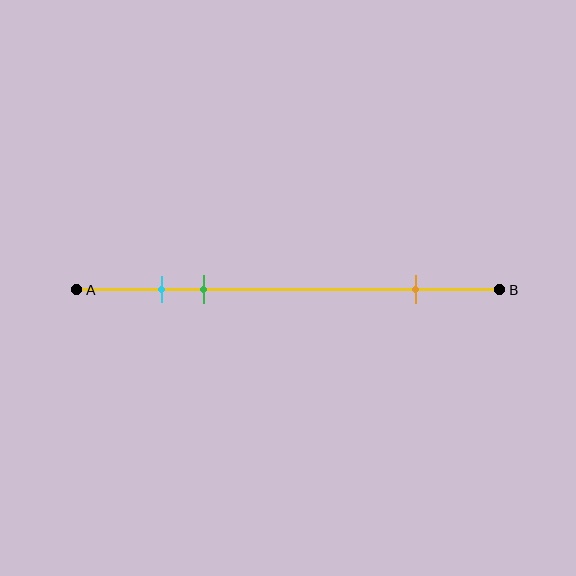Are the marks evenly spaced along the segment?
No, the marks are not evenly spaced.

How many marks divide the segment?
There are 3 marks dividing the segment.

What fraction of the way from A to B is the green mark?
The green mark is approximately 30% (0.3) of the way from A to B.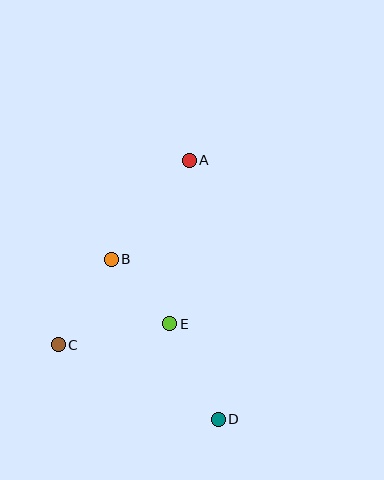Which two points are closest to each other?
Points B and E are closest to each other.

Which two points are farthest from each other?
Points A and D are farthest from each other.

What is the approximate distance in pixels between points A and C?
The distance between A and C is approximately 226 pixels.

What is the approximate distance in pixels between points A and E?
The distance between A and E is approximately 164 pixels.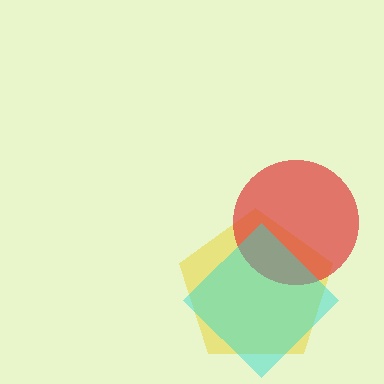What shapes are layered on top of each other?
The layered shapes are: a yellow pentagon, a red circle, a cyan diamond.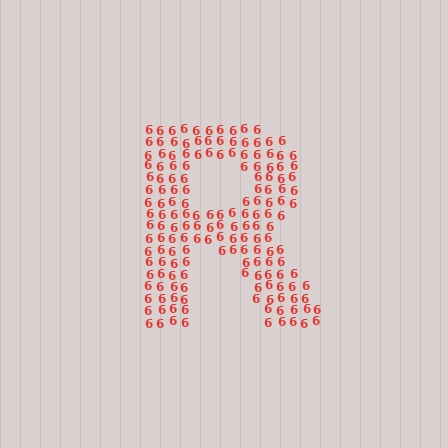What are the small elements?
The small elements are digit 6's.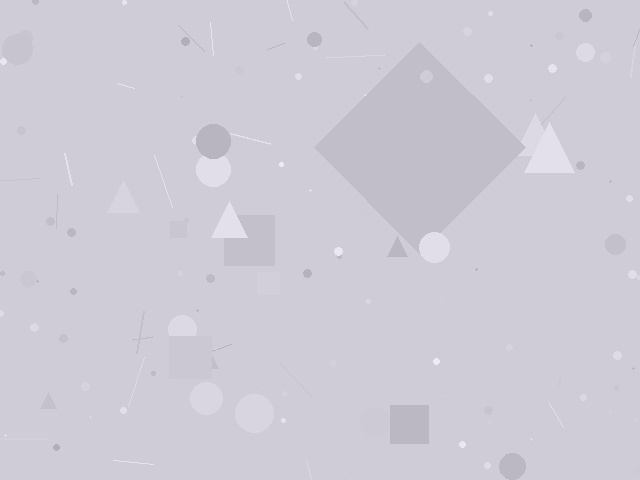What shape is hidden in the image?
A diamond is hidden in the image.